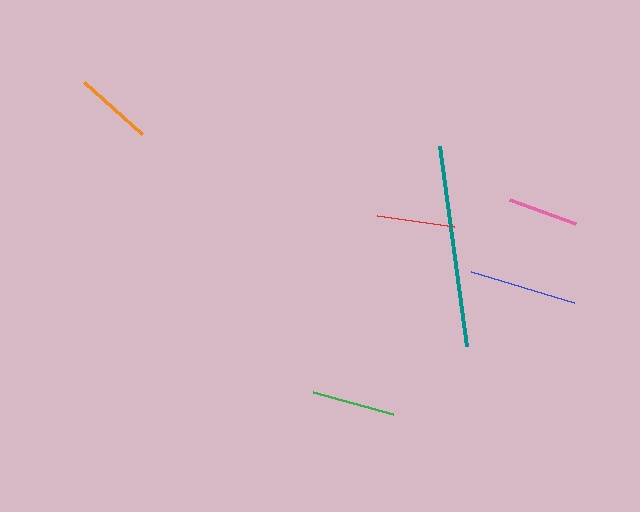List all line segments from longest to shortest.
From longest to shortest: teal, blue, green, orange, red, pink.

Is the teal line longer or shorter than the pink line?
The teal line is longer than the pink line.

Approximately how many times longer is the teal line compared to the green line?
The teal line is approximately 2.4 times the length of the green line.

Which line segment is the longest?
The teal line is the longest at approximately 202 pixels.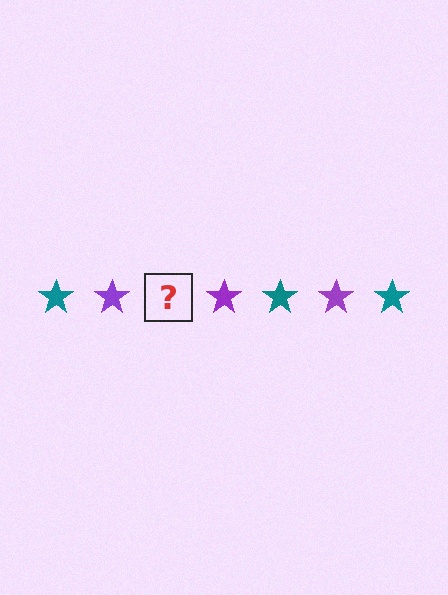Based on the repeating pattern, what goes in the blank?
The blank should be a teal star.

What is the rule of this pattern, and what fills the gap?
The rule is that the pattern cycles through teal, purple stars. The gap should be filled with a teal star.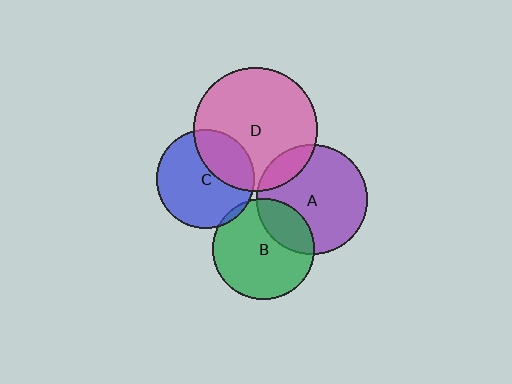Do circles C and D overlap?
Yes.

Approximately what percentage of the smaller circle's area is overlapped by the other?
Approximately 30%.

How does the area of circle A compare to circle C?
Approximately 1.3 times.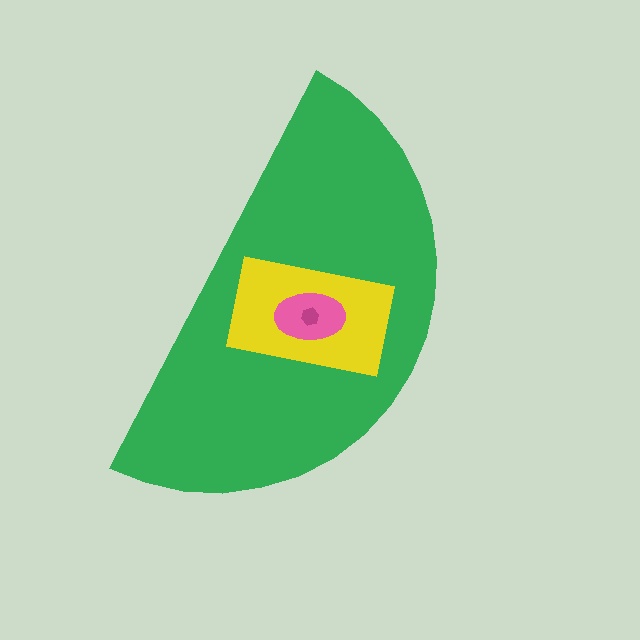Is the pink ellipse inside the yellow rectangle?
Yes.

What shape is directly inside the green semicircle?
The yellow rectangle.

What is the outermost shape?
The green semicircle.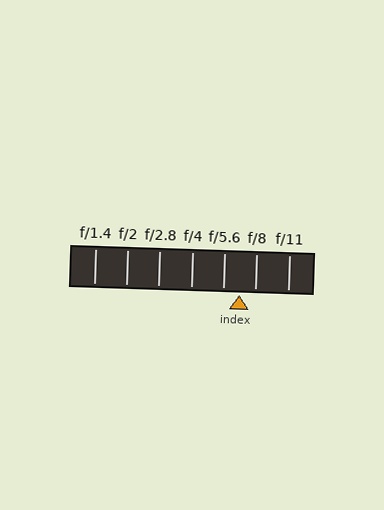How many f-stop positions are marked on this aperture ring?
There are 7 f-stop positions marked.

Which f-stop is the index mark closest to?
The index mark is closest to f/5.6.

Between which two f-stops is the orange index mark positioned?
The index mark is between f/5.6 and f/8.